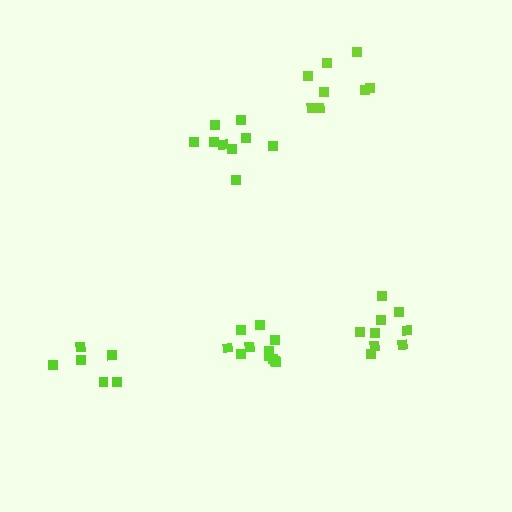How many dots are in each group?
Group 1: 9 dots, Group 2: 9 dots, Group 3: 11 dots, Group 4: 8 dots, Group 5: 6 dots (43 total).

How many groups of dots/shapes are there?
There are 5 groups.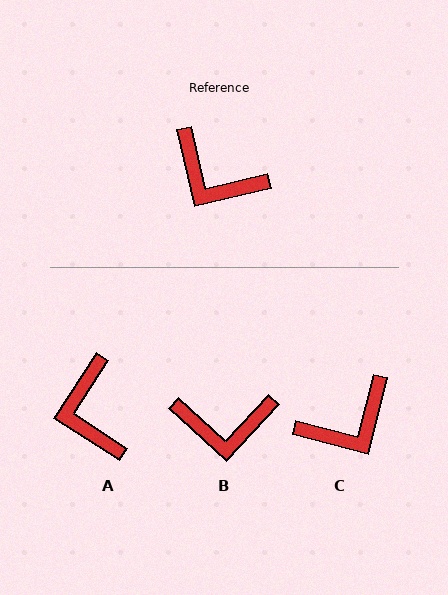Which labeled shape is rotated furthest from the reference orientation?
C, about 62 degrees away.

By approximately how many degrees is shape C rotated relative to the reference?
Approximately 62 degrees counter-clockwise.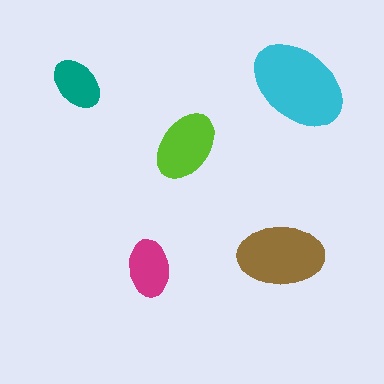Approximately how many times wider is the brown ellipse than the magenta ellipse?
About 1.5 times wider.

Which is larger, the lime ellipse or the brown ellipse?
The brown one.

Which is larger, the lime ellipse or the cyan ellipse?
The cyan one.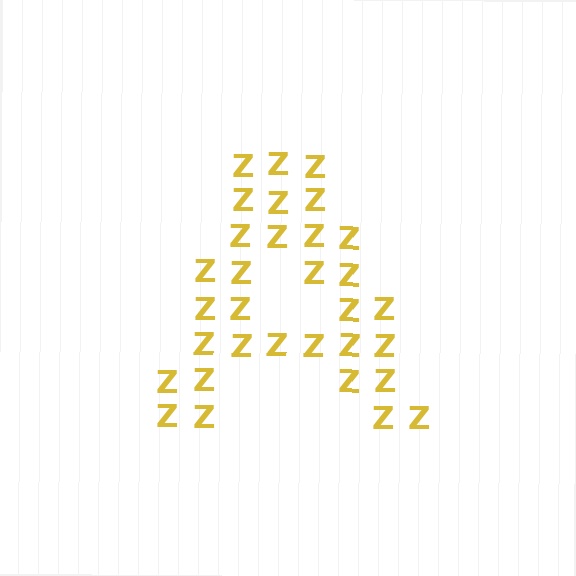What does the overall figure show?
The overall figure shows the letter A.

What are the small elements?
The small elements are letter Z's.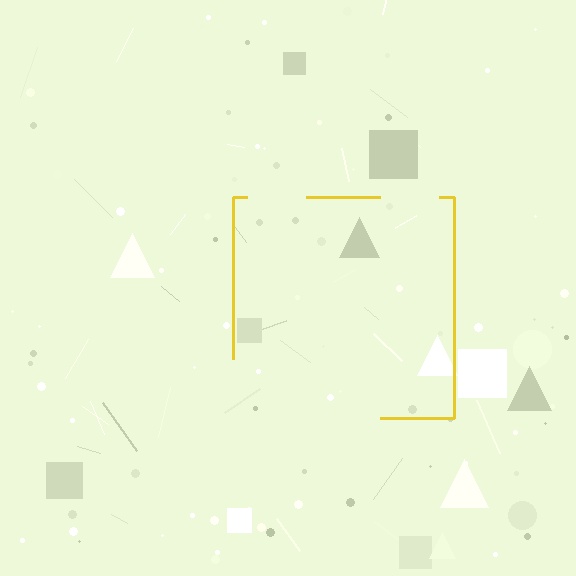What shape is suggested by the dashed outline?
The dashed outline suggests a square.